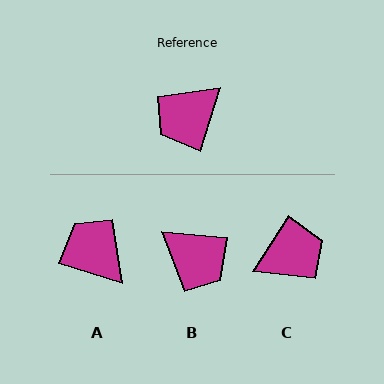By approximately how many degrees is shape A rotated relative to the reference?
Approximately 89 degrees clockwise.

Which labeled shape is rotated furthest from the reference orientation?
C, about 166 degrees away.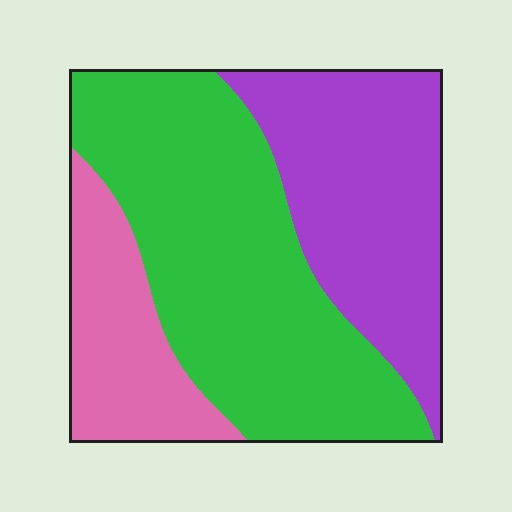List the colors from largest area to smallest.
From largest to smallest: green, purple, pink.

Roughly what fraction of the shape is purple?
Purple takes up about one third (1/3) of the shape.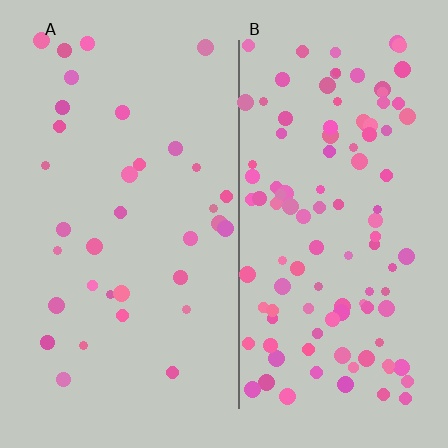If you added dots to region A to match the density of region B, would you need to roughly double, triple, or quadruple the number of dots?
Approximately triple.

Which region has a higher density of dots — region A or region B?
B (the right).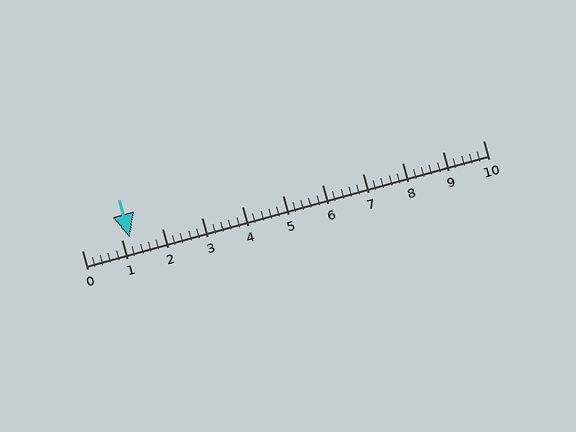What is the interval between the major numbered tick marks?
The major tick marks are spaced 1 units apart.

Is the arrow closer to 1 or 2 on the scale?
The arrow is closer to 1.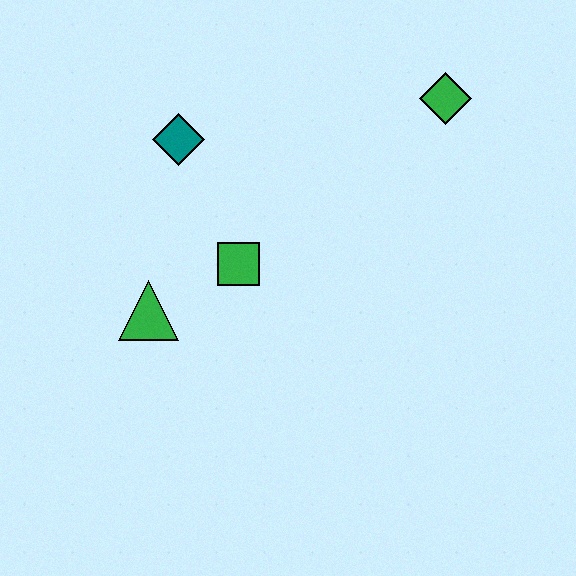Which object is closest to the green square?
The green triangle is closest to the green square.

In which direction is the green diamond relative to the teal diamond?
The green diamond is to the right of the teal diamond.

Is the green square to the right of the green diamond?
No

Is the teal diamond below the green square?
No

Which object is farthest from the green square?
The green diamond is farthest from the green square.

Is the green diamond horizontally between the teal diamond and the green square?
No